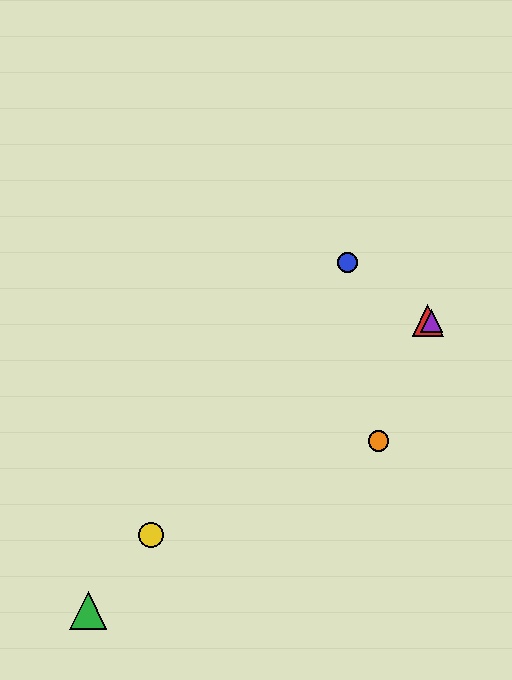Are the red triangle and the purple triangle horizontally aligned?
Yes, both are at y≈321.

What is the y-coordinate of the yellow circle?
The yellow circle is at y≈535.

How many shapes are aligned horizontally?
2 shapes (the red triangle, the purple triangle) are aligned horizontally.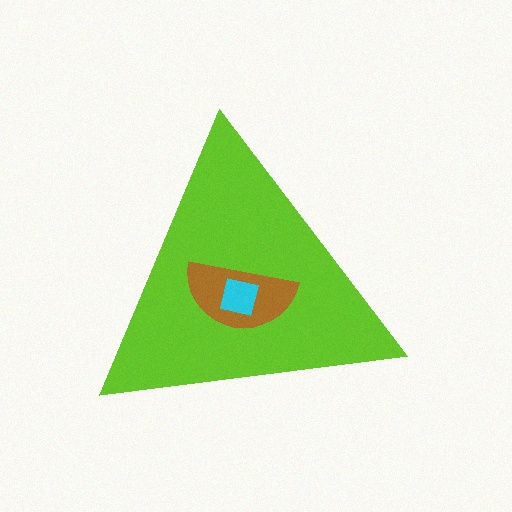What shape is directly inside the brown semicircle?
The cyan square.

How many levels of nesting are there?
3.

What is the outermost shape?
The lime triangle.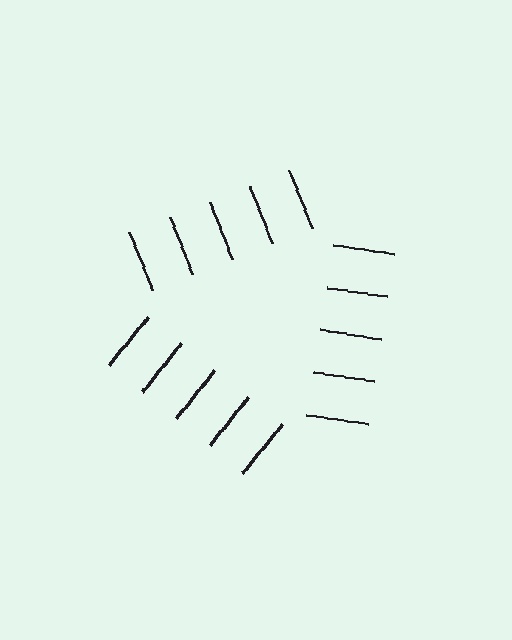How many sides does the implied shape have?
3 sides — the line-ends trace a triangle.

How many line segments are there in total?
15 — 5 along each of the 3 edges.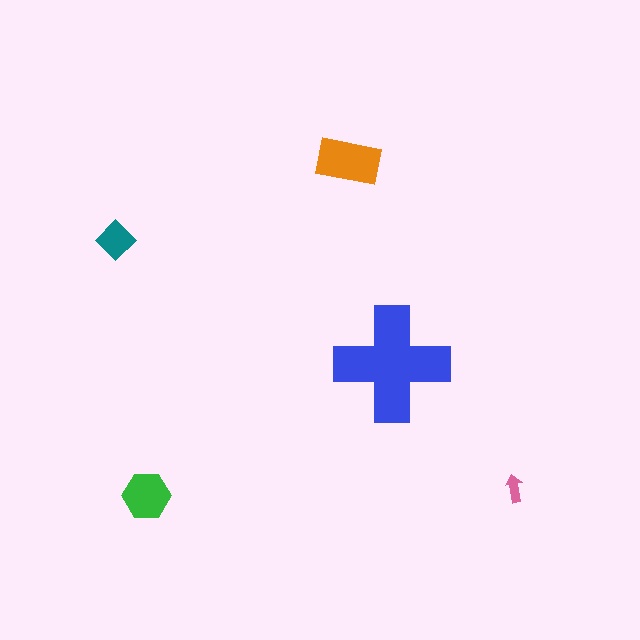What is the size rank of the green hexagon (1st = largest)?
3rd.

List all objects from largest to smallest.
The blue cross, the orange rectangle, the green hexagon, the teal diamond, the pink arrow.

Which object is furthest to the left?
The teal diamond is leftmost.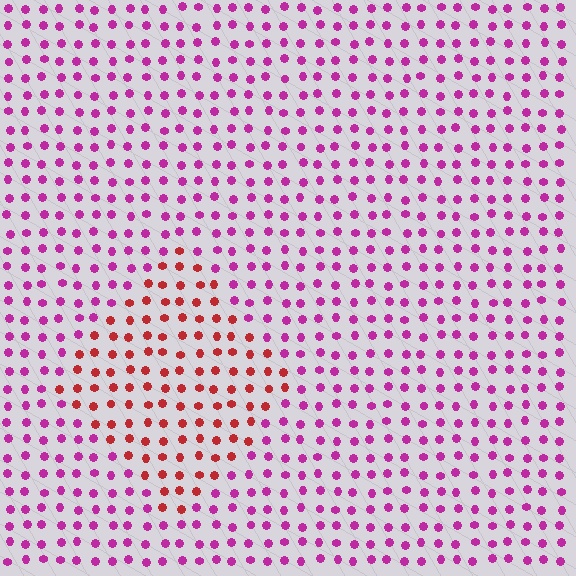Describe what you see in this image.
The image is filled with small magenta elements in a uniform arrangement. A diamond-shaped region is visible where the elements are tinted to a slightly different hue, forming a subtle color boundary.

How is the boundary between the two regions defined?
The boundary is defined purely by a slight shift in hue (about 46 degrees). Spacing, size, and orientation are identical on both sides.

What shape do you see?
I see a diamond.